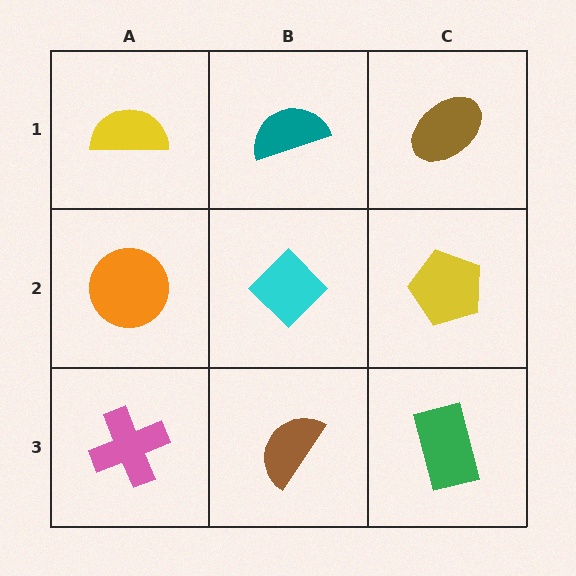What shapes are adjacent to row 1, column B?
A cyan diamond (row 2, column B), a yellow semicircle (row 1, column A), a brown ellipse (row 1, column C).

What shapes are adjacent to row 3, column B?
A cyan diamond (row 2, column B), a pink cross (row 3, column A), a green rectangle (row 3, column C).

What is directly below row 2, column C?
A green rectangle.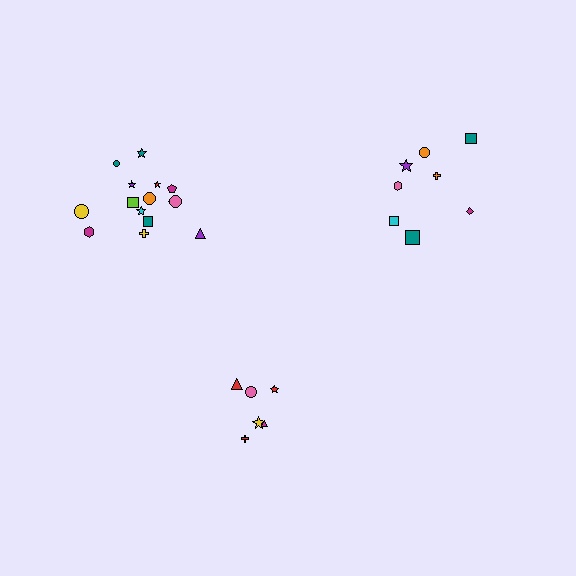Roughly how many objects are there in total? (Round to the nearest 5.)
Roughly 30 objects in total.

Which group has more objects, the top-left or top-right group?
The top-left group.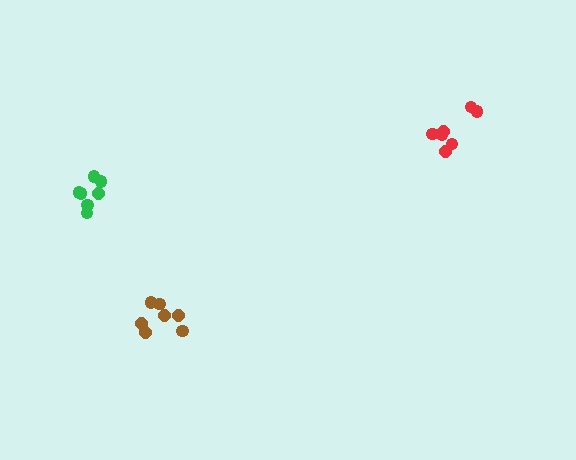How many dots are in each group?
Group 1: 7 dots, Group 2: 7 dots, Group 3: 7 dots (21 total).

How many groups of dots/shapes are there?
There are 3 groups.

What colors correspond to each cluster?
The clusters are colored: green, brown, red.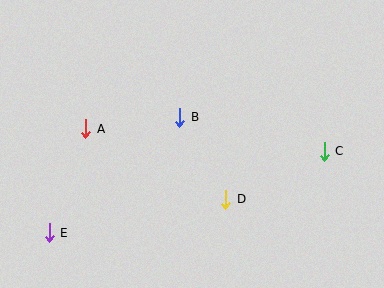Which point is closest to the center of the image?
Point B at (180, 117) is closest to the center.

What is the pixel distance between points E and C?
The distance between E and C is 287 pixels.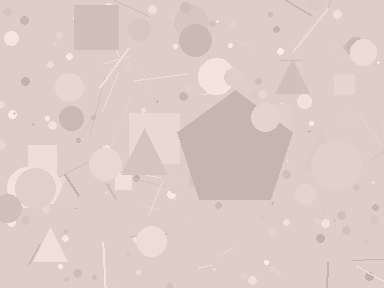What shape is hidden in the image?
A pentagon is hidden in the image.